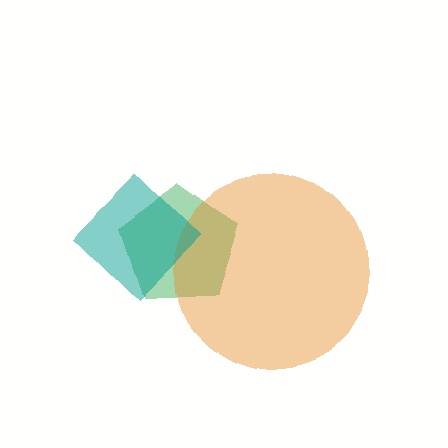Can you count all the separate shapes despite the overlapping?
Yes, there are 3 separate shapes.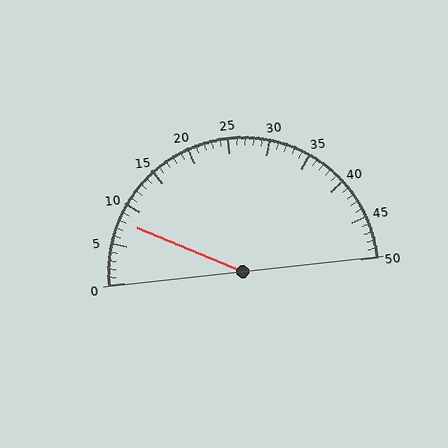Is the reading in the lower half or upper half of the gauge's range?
The reading is in the lower half of the range (0 to 50).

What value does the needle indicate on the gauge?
The needle indicates approximately 8.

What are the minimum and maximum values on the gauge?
The gauge ranges from 0 to 50.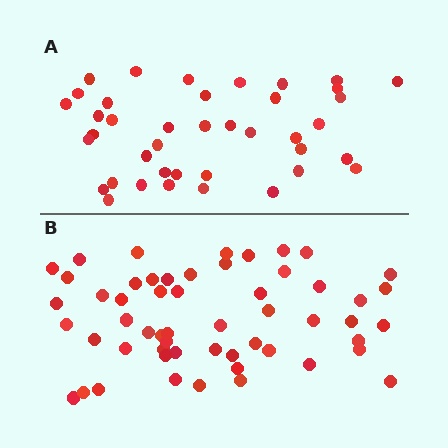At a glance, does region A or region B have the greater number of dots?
Region B (the bottom region) has more dots.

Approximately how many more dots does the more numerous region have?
Region B has approximately 15 more dots than region A.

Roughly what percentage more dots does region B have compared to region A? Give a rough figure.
About 40% more.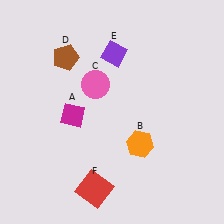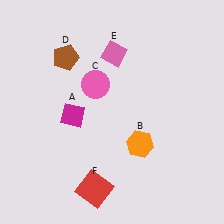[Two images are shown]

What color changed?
The diamond (E) changed from purple in Image 1 to pink in Image 2.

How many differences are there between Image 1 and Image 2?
There is 1 difference between the two images.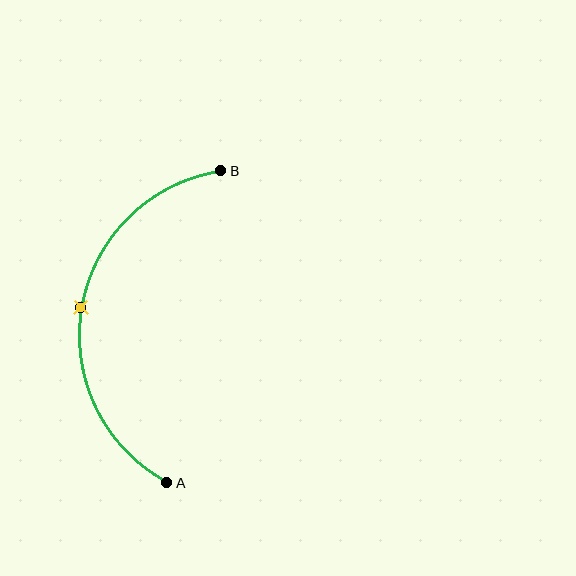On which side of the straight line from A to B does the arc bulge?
The arc bulges to the left of the straight line connecting A and B.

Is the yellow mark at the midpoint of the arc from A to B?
Yes. The yellow mark lies on the arc at equal arc-length from both A and B — it is the arc midpoint.